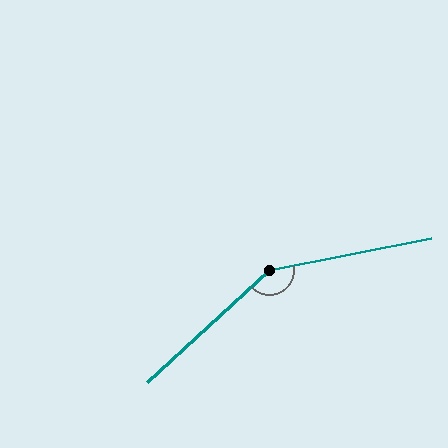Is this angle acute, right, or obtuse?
It is obtuse.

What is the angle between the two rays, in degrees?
Approximately 148 degrees.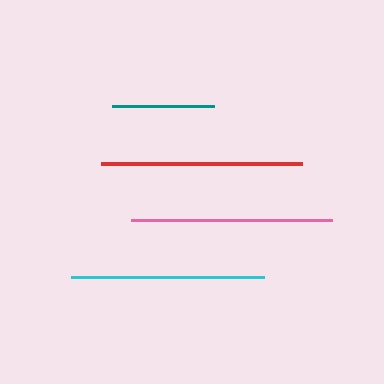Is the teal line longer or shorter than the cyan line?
The cyan line is longer than the teal line.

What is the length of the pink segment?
The pink segment is approximately 200 pixels long.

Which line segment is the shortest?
The teal line is the shortest at approximately 102 pixels.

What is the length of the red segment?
The red segment is approximately 201 pixels long.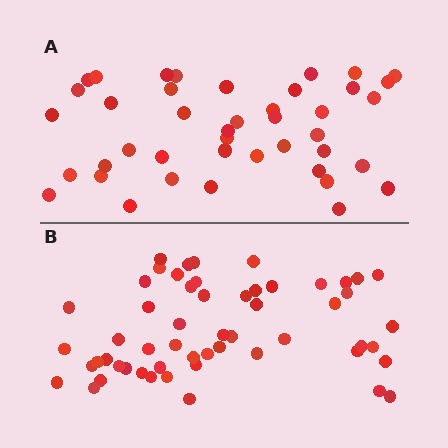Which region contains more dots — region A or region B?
Region B (the bottom region) has more dots.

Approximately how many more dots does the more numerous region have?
Region B has approximately 15 more dots than region A.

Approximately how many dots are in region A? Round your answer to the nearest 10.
About 40 dots. (The exact count is 42, which rounds to 40.)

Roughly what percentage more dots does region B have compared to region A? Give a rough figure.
About 30% more.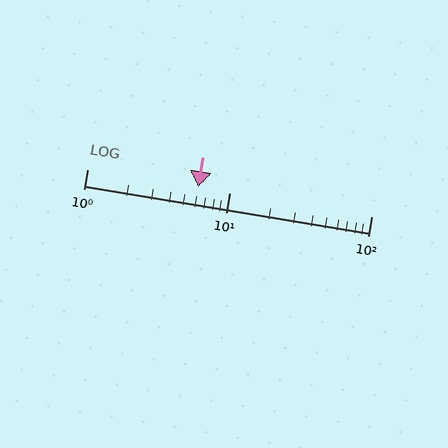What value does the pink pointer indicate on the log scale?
The pointer indicates approximately 6.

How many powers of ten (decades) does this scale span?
The scale spans 2 decades, from 1 to 100.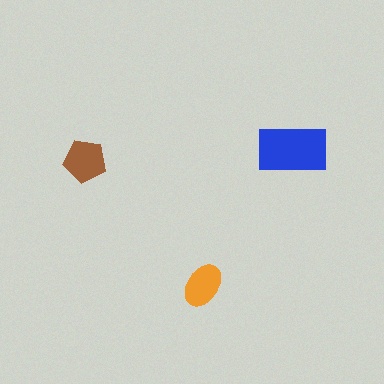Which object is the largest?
The blue rectangle.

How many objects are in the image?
There are 3 objects in the image.